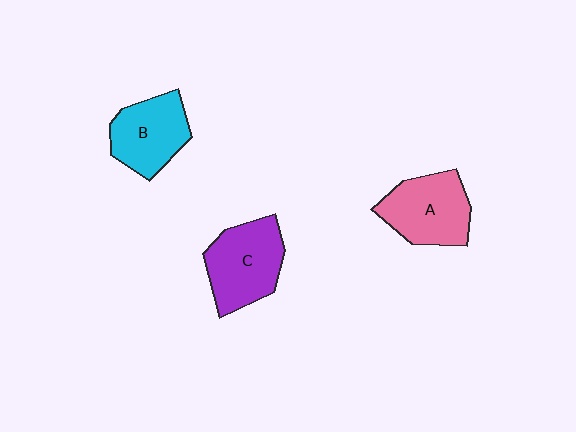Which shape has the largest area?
Shape C (purple).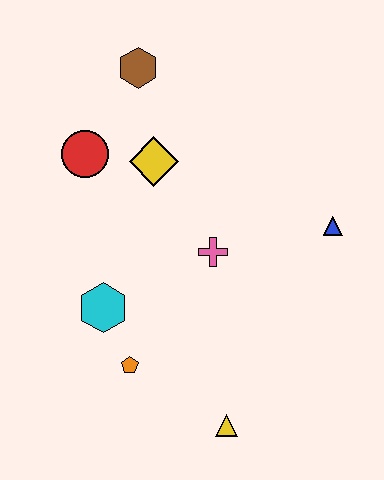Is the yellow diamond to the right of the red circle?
Yes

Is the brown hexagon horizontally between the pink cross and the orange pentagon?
Yes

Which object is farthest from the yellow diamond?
The yellow triangle is farthest from the yellow diamond.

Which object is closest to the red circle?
The yellow diamond is closest to the red circle.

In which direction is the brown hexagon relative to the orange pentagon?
The brown hexagon is above the orange pentagon.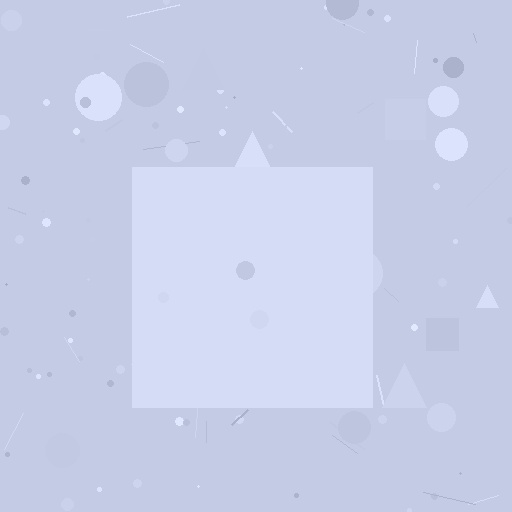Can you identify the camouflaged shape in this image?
The camouflaged shape is a square.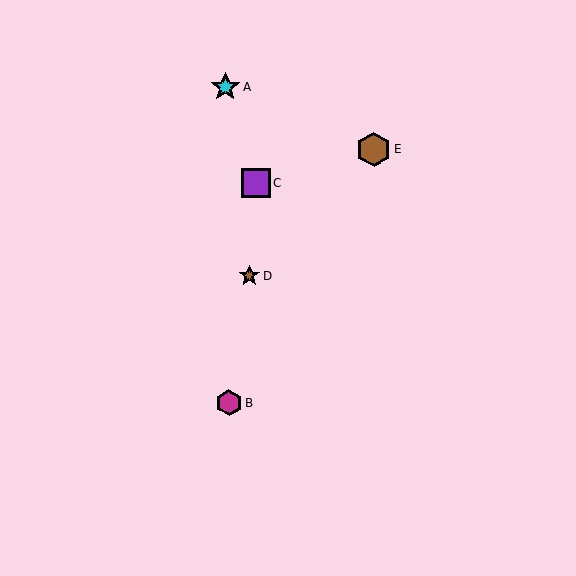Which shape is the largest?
The brown hexagon (labeled E) is the largest.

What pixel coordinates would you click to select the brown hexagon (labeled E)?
Click at (374, 149) to select the brown hexagon E.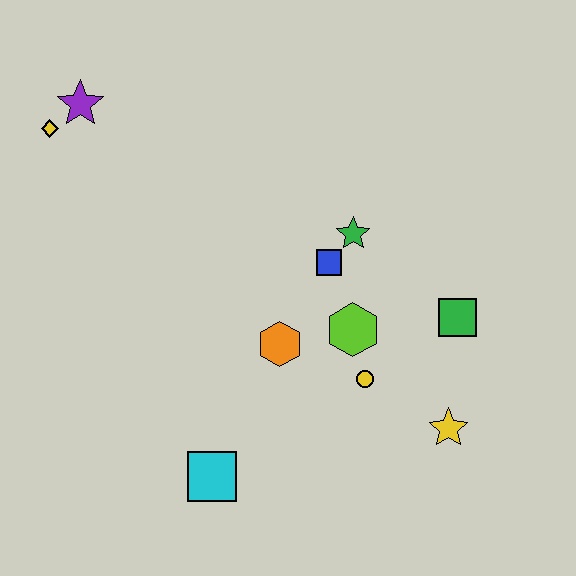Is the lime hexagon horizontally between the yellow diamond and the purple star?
No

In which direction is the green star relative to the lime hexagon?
The green star is above the lime hexagon.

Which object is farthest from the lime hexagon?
The yellow diamond is farthest from the lime hexagon.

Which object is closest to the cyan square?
The orange hexagon is closest to the cyan square.